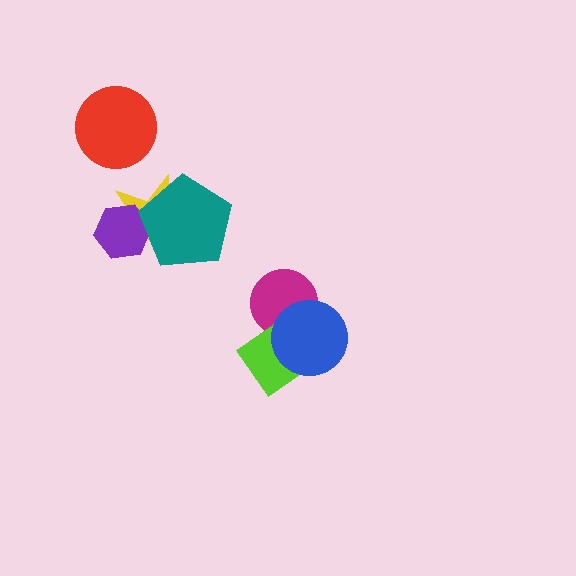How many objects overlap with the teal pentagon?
2 objects overlap with the teal pentagon.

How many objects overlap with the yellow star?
2 objects overlap with the yellow star.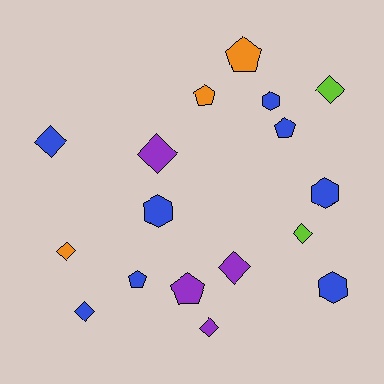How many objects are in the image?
There are 17 objects.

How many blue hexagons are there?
There are 4 blue hexagons.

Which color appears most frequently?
Blue, with 8 objects.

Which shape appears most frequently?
Diamond, with 8 objects.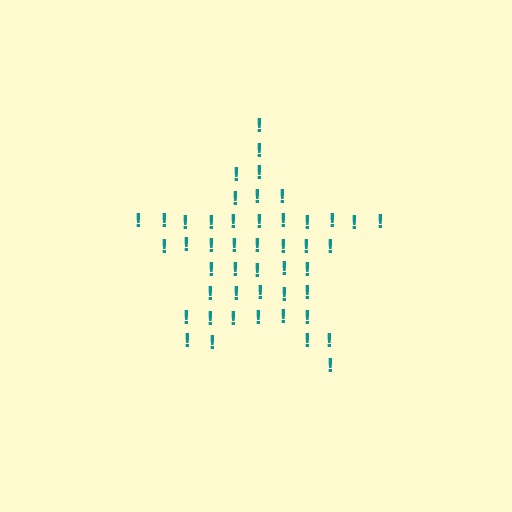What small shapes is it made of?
It is made of small exclamation marks.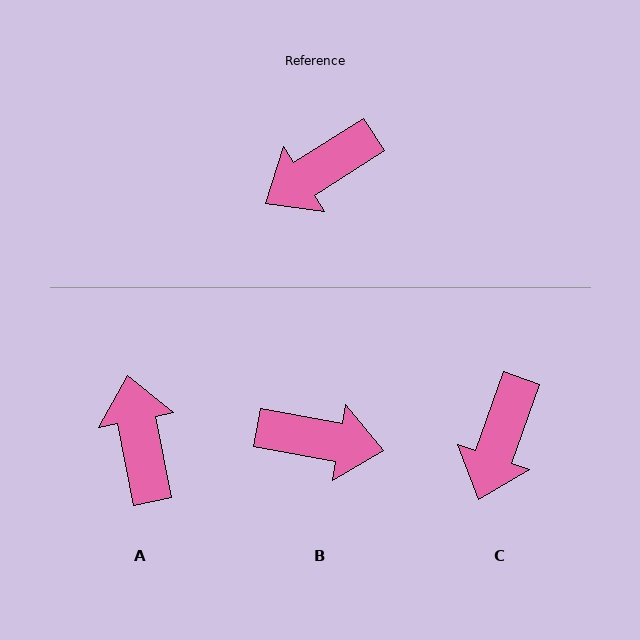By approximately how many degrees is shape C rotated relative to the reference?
Approximately 38 degrees counter-clockwise.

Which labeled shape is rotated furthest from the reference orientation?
B, about 137 degrees away.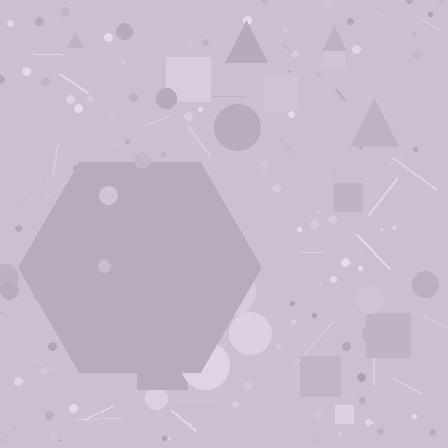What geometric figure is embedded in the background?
A hexagon is embedded in the background.